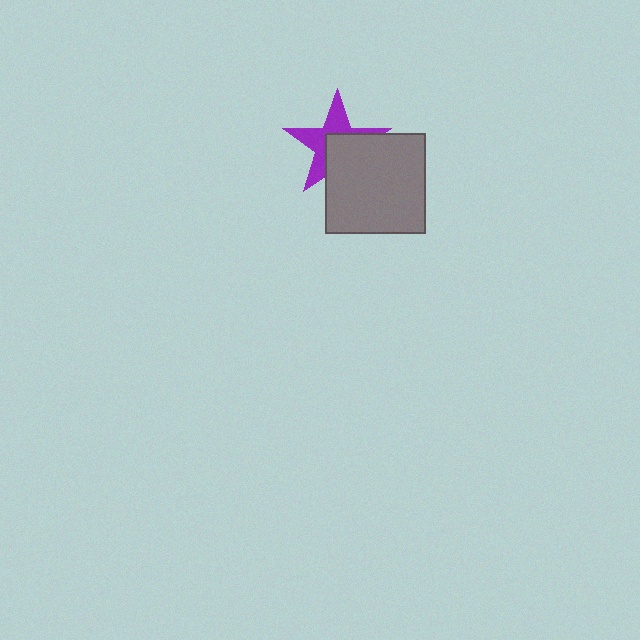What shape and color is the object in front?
The object in front is a gray square.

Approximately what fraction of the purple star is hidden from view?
Roughly 46% of the purple star is hidden behind the gray square.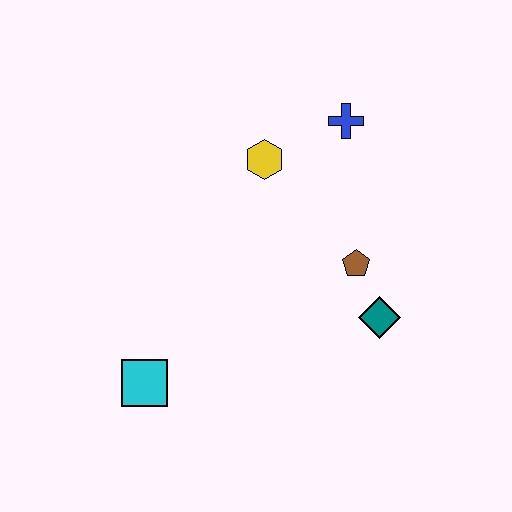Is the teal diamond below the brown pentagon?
Yes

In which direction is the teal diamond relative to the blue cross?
The teal diamond is below the blue cross.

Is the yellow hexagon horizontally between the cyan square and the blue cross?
Yes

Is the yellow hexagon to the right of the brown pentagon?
No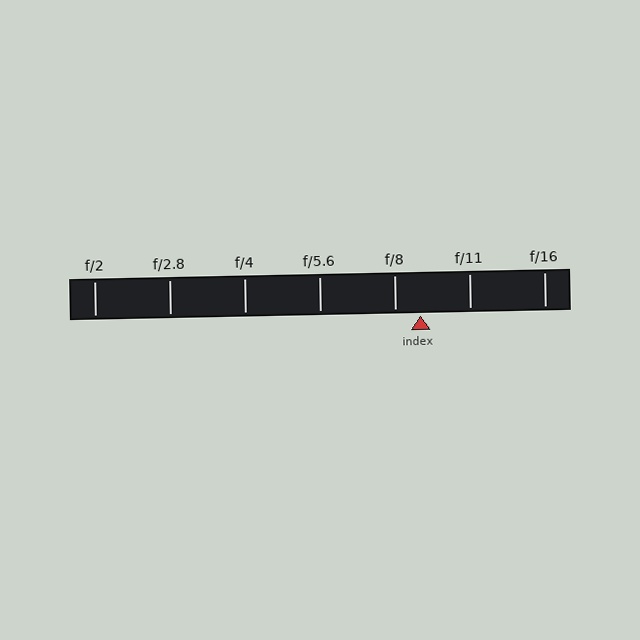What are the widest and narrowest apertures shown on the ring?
The widest aperture shown is f/2 and the narrowest is f/16.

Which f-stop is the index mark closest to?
The index mark is closest to f/8.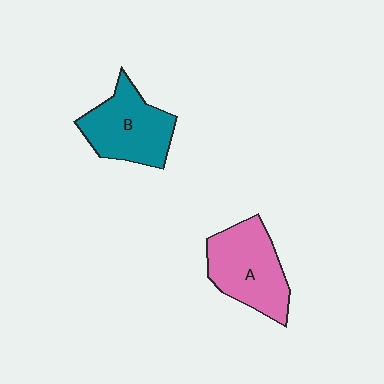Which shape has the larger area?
Shape A (pink).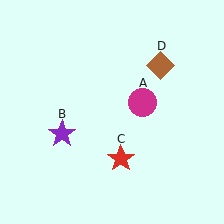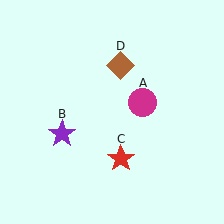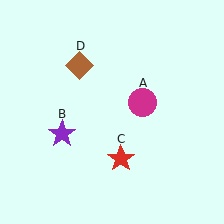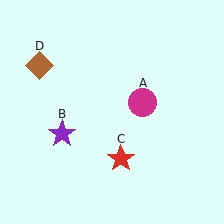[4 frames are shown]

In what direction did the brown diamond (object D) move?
The brown diamond (object D) moved left.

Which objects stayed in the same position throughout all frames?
Magenta circle (object A) and purple star (object B) and red star (object C) remained stationary.